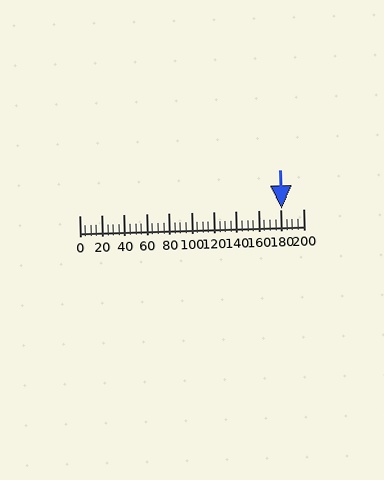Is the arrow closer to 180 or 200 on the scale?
The arrow is closer to 180.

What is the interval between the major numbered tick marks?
The major tick marks are spaced 20 units apart.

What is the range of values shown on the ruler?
The ruler shows values from 0 to 200.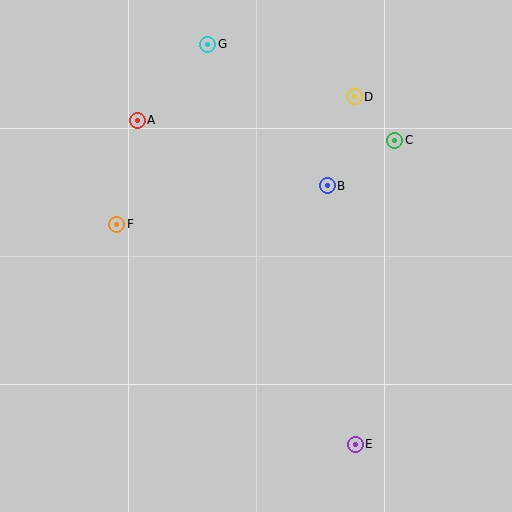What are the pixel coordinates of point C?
Point C is at (395, 140).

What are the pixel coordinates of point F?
Point F is at (117, 224).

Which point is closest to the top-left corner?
Point A is closest to the top-left corner.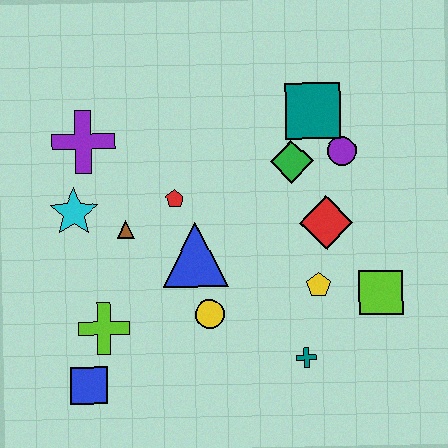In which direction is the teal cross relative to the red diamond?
The teal cross is below the red diamond.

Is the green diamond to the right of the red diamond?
No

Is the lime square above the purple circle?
No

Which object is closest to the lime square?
The yellow pentagon is closest to the lime square.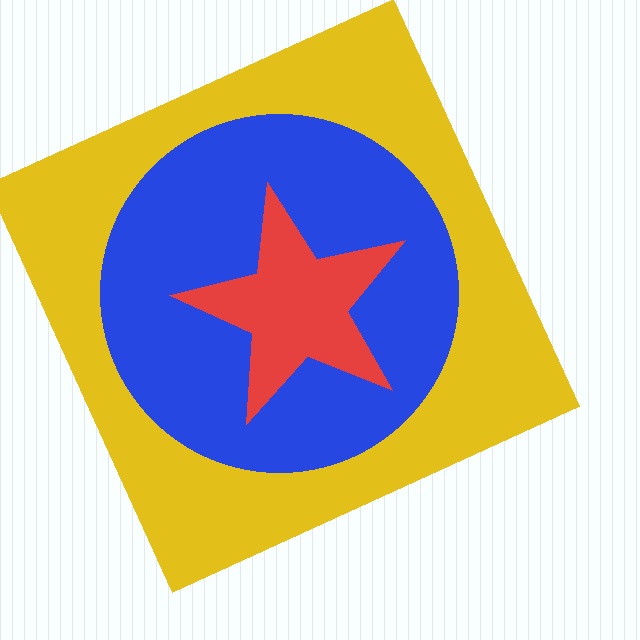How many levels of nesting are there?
3.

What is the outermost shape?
The yellow square.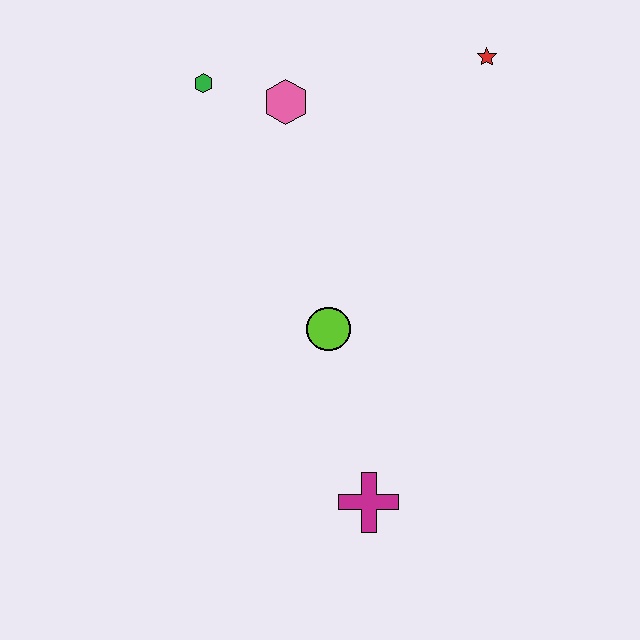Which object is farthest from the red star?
The magenta cross is farthest from the red star.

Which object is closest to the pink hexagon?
The green hexagon is closest to the pink hexagon.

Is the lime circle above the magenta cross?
Yes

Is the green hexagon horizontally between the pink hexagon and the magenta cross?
No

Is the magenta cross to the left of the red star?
Yes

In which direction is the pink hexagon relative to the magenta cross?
The pink hexagon is above the magenta cross.